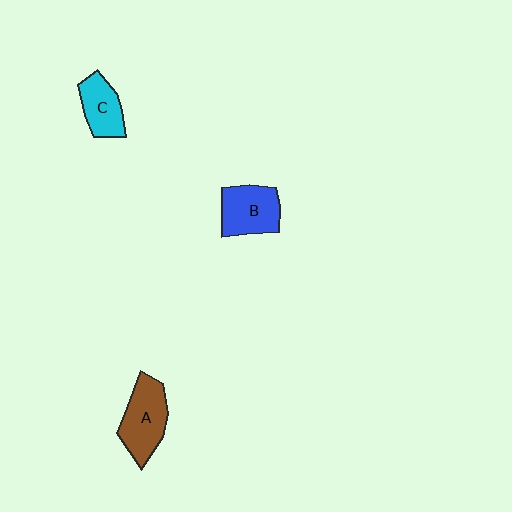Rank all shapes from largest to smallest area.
From largest to smallest: A (brown), B (blue), C (cyan).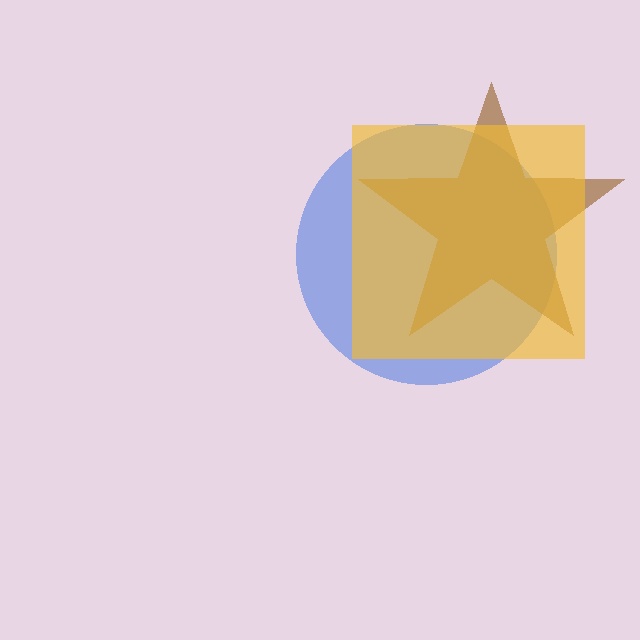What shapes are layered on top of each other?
The layered shapes are: a blue circle, a brown star, a yellow square.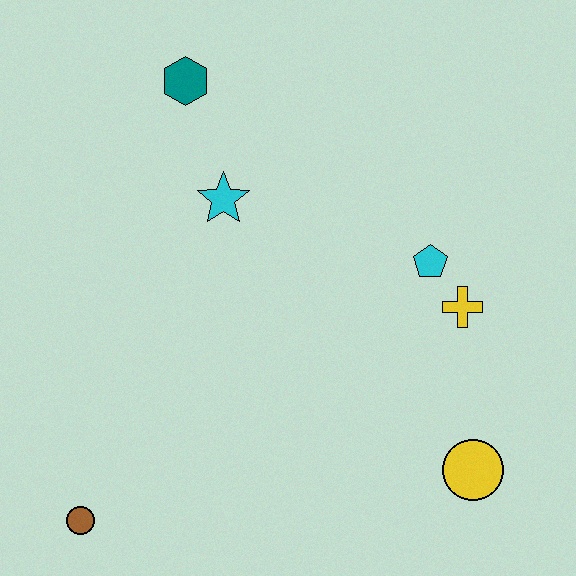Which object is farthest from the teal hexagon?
The yellow circle is farthest from the teal hexagon.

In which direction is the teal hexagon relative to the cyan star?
The teal hexagon is above the cyan star.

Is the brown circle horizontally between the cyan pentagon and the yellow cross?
No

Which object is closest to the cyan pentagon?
The yellow cross is closest to the cyan pentagon.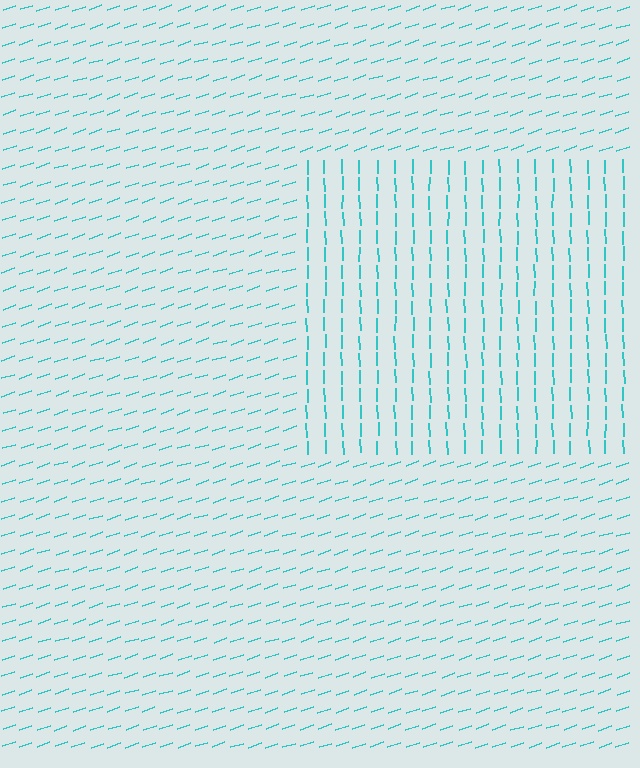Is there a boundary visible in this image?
Yes, there is a texture boundary formed by a change in line orientation.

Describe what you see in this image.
The image is filled with small cyan line segments. A rectangle region in the image has lines oriented differently from the surrounding lines, creating a visible texture boundary.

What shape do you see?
I see a rectangle.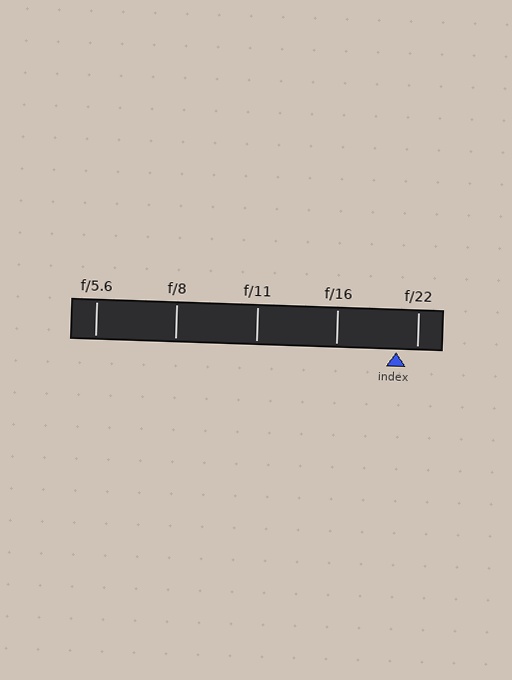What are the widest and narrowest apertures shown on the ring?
The widest aperture shown is f/5.6 and the narrowest is f/22.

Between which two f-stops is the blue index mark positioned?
The index mark is between f/16 and f/22.